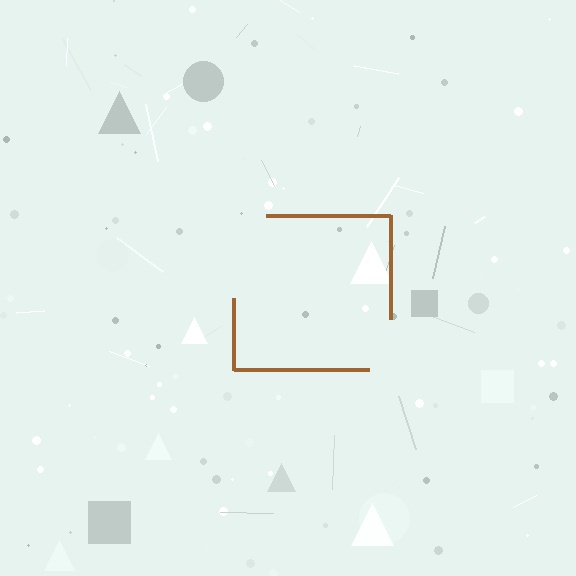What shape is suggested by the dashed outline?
The dashed outline suggests a square.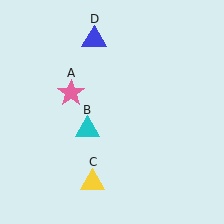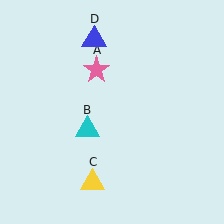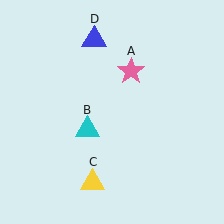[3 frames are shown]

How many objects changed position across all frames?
1 object changed position: pink star (object A).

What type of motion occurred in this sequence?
The pink star (object A) rotated clockwise around the center of the scene.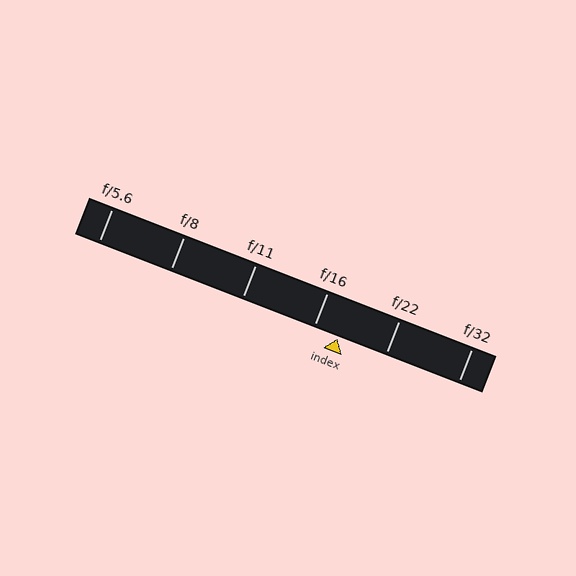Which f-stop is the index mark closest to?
The index mark is closest to f/16.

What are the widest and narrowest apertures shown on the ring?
The widest aperture shown is f/5.6 and the narrowest is f/32.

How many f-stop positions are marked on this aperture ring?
There are 6 f-stop positions marked.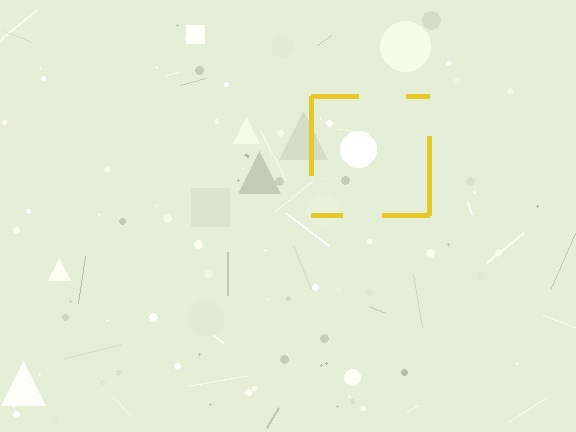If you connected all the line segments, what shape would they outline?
They would outline a square.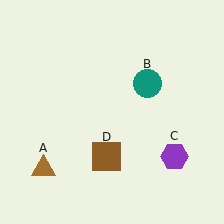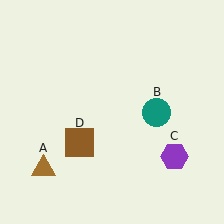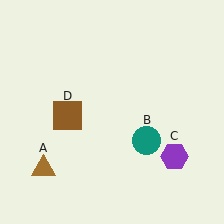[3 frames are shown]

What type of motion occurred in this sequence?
The teal circle (object B), brown square (object D) rotated clockwise around the center of the scene.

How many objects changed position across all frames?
2 objects changed position: teal circle (object B), brown square (object D).